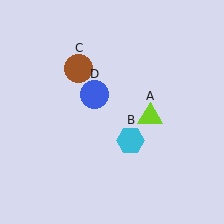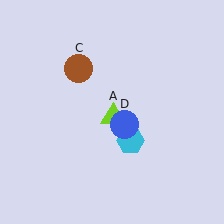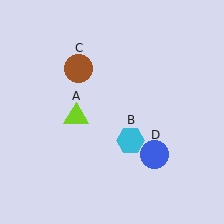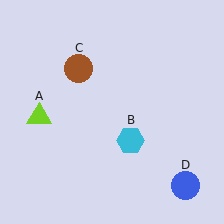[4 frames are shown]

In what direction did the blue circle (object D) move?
The blue circle (object D) moved down and to the right.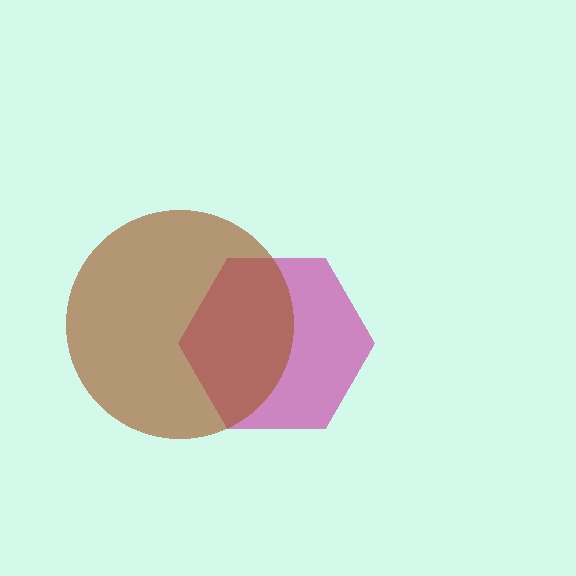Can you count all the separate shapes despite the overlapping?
Yes, there are 2 separate shapes.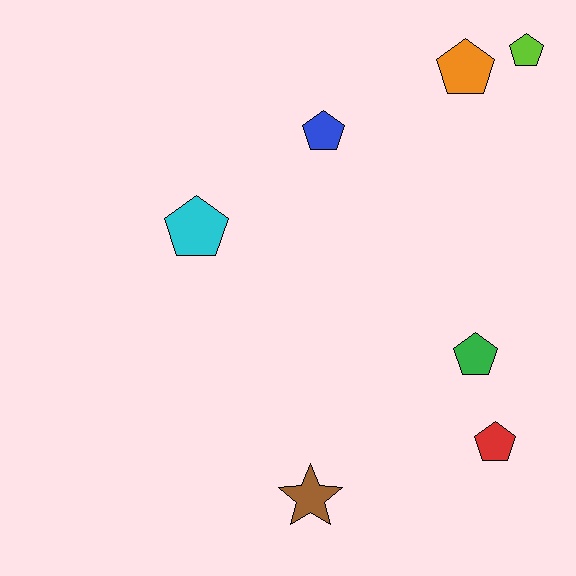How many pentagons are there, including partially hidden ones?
There are 6 pentagons.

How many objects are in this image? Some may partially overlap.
There are 7 objects.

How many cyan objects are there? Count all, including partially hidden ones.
There is 1 cyan object.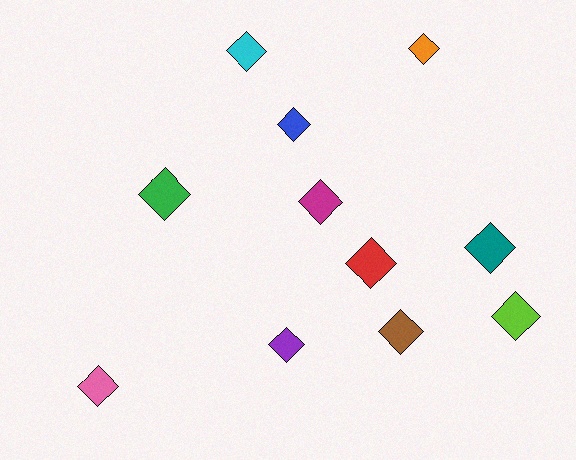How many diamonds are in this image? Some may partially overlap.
There are 11 diamonds.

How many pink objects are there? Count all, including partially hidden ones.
There is 1 pink object.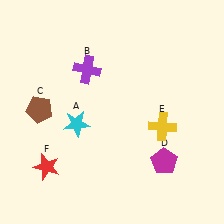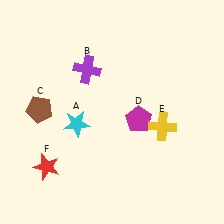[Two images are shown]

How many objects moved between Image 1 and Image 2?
1 object moved between the two images.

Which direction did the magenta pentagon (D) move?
The magenta pentagon (D) moved up.